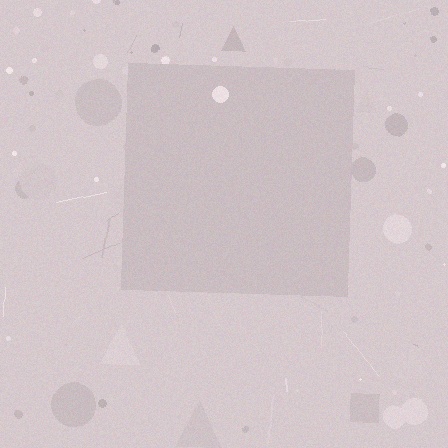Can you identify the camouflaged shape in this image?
The camouflaged shape is a square.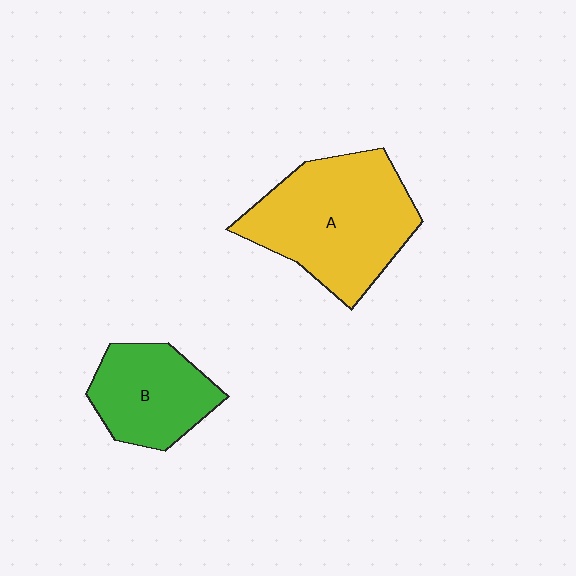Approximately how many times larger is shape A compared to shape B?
Approximately 1.7 times.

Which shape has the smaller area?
Shape B (green).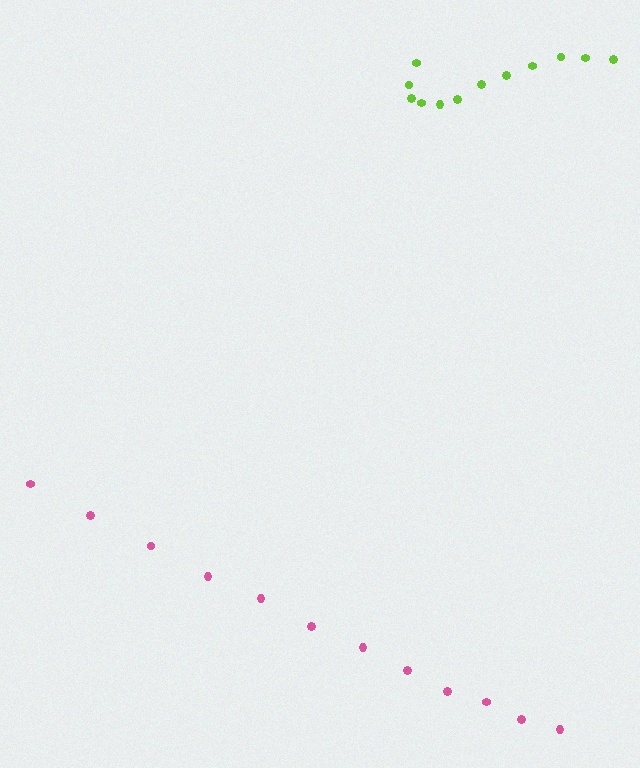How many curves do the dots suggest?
There are 2 distinct paths.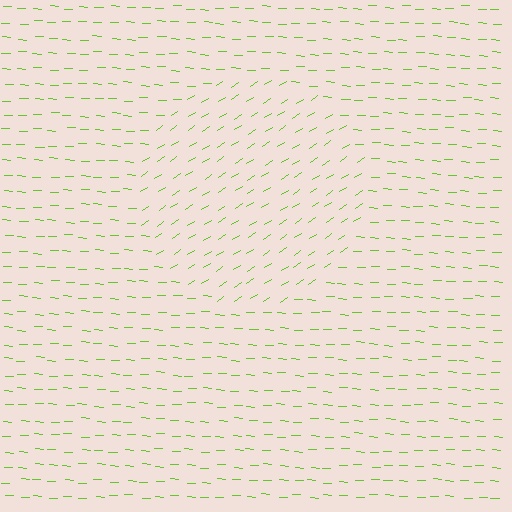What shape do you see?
I see a circle.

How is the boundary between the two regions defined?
The boundary is defined purely by a change in line orientation (approximately 36 degrees difference). All lines are the same color and thickness.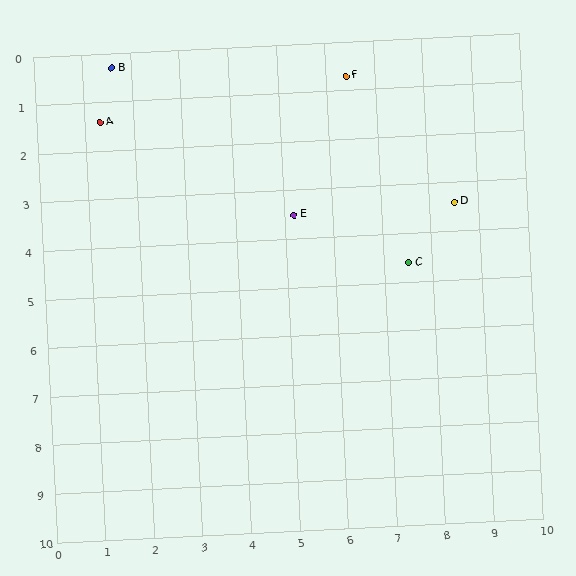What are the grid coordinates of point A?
Point A is at approximately (1.3, 1.4).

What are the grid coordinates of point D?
Point D is at approximately (8.5, 3.4).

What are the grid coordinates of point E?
Point E is at approximately (5.2, 3.5).